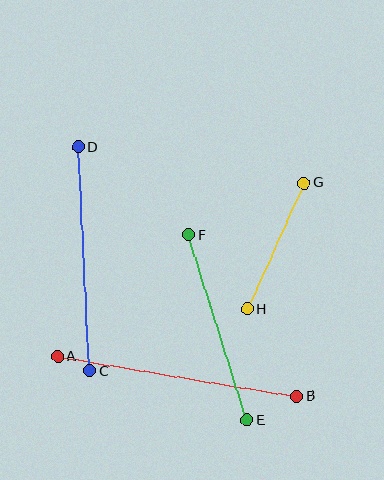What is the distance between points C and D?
The distance is approximately 224 pixels.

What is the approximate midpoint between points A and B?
The midpoint is at approximately (177, 376) pixels.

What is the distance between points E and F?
The distance is approximately 195 pixels.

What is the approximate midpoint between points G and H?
The midpoint is at approximately (276, 246) pixels.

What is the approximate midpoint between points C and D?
The midpoint is at approximately (84, 259) pixels.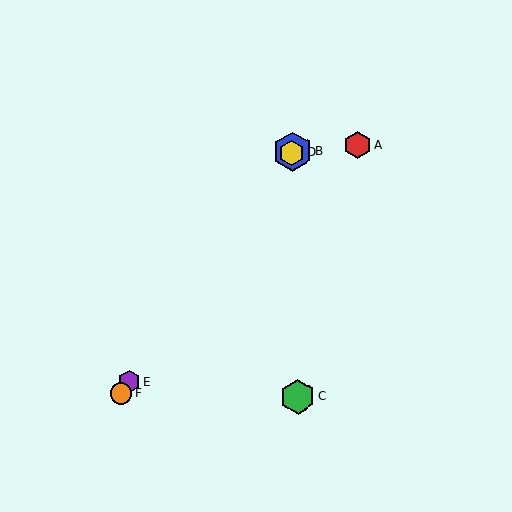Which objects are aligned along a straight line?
Objects B, D, E, F are aligned along a straight line.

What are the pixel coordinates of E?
Object E is at (130, 382).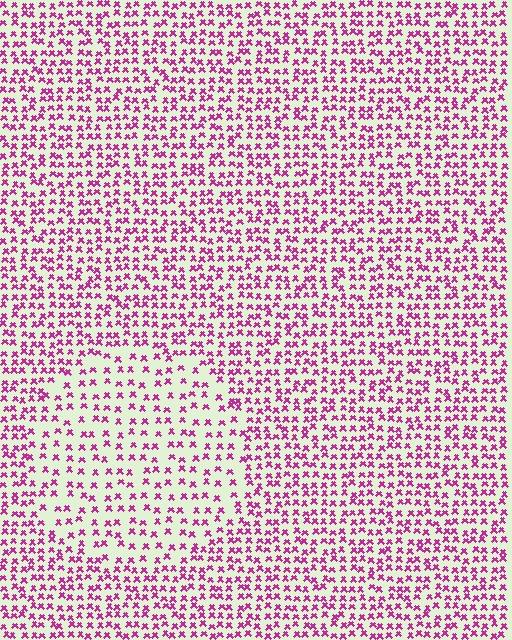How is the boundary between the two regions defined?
The boundary is defined by a change in element density (approximately 1.8x ratio). All elements are the same color, size, and shape.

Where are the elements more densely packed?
The elements are more densely packed outside the circle boundary.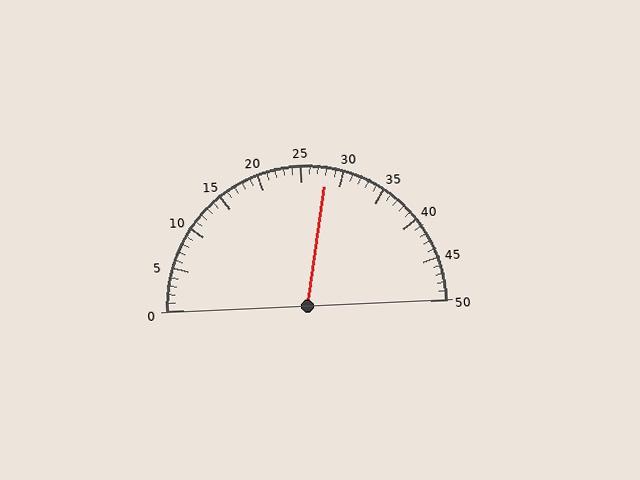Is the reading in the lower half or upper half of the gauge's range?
The reading is in the upper half of the range (0 to 50).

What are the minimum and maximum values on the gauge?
The gauge ranges from 0 to 50.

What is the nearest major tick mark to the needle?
The nearest major tick mark is 30.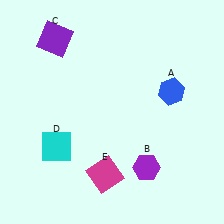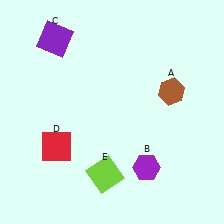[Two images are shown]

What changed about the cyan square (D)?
In Image 1, D is cyan. In Image 2, it changed to red.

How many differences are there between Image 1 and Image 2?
There are 3 differences between the two images.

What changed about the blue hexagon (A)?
In Image 1, A is blue. In Image 2, it changed to brown.